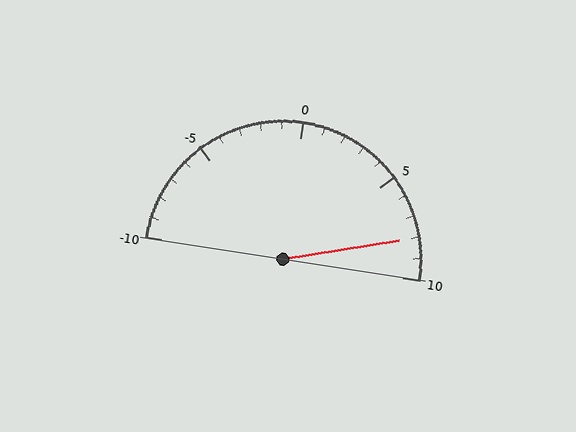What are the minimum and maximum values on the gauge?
The gauge ranges from -10 to 10.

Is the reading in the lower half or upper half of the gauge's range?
The reading is in the upper half of the range (-10 to 10).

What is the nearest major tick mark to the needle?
The nearest major tick mark is 10.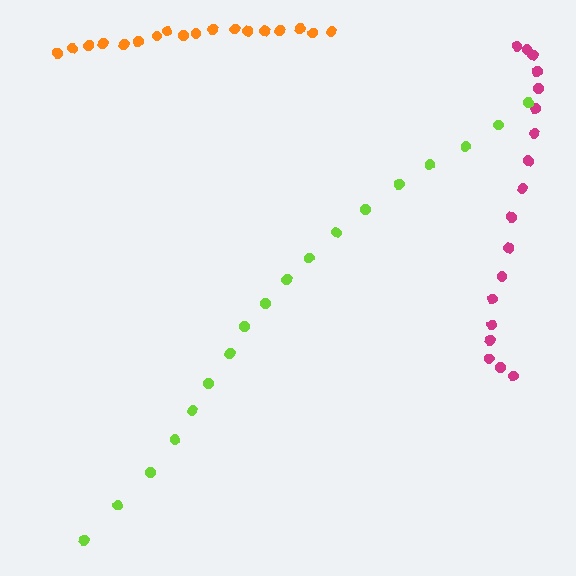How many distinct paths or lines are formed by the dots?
There are 3 distinct paths.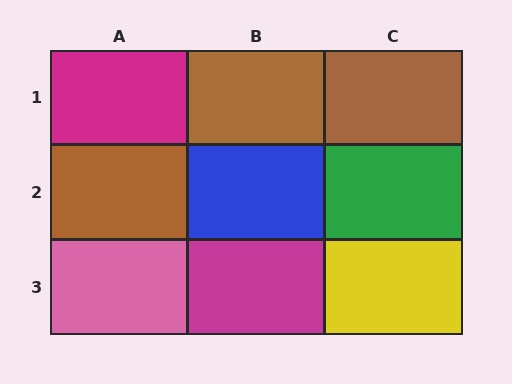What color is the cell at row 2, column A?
Brown.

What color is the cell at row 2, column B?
Blue.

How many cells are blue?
1 cell is blue.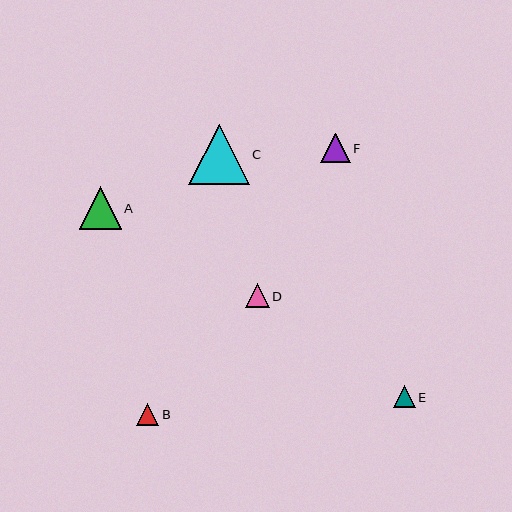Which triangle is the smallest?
Triangle E is the smallest with a size of approximately 21 pixels.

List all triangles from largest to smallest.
From largest to smallest: C, A, F, D, B, E.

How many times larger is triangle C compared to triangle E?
Triangle C is approximately 2.9 times the size of triangle E.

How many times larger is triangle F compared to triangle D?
Triangle F is approximately 1.2 times the size of triangle D.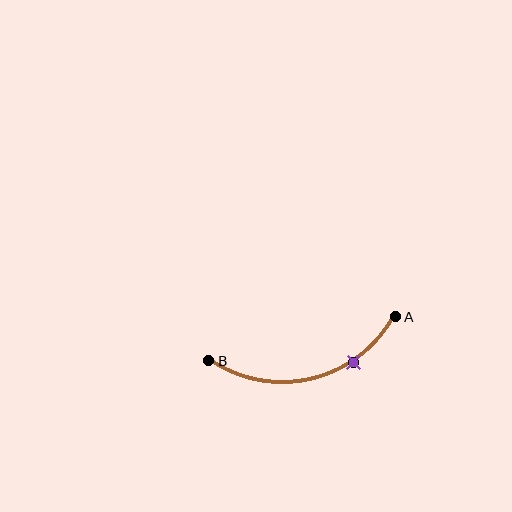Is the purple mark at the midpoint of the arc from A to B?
No. The purple mark lies on the arc but is closer to endpoint A. The arc midpoint would be at the point on the curve equidistant along the arc from both A and B.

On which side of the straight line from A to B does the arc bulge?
The arc bulges below the straight line connecting A and B.